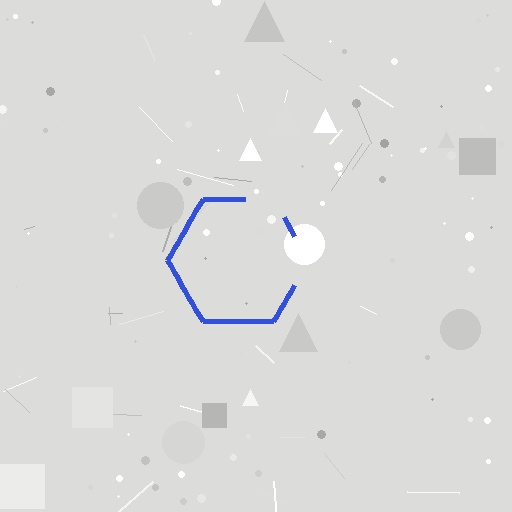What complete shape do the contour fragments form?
The contour fragments form a hexagon.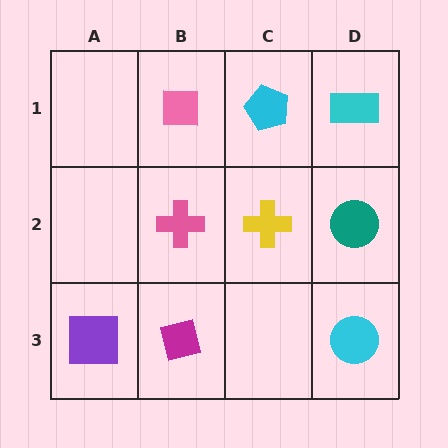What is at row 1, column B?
A pink square.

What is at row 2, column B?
A pink cross.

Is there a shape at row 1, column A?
No, that cell is empty.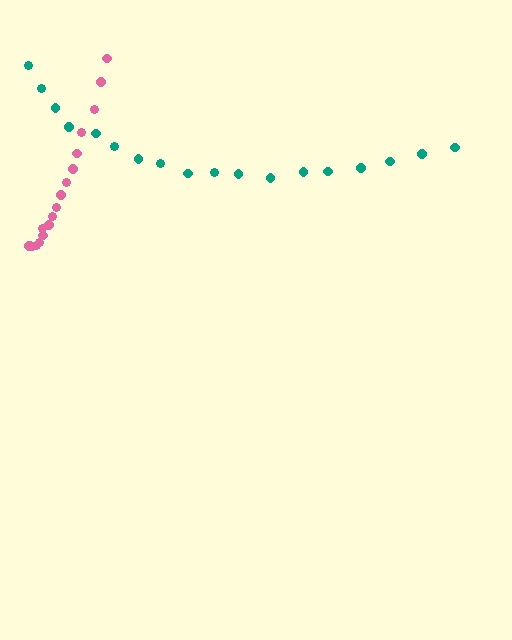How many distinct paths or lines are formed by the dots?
There are 2 distinct paths.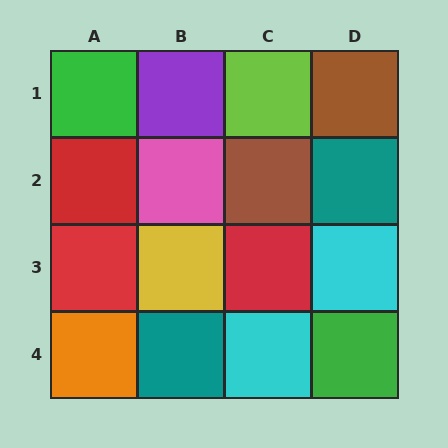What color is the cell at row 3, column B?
Yellow.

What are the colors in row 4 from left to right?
Orange, teal, cyan, green.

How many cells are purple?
1 cell is purple.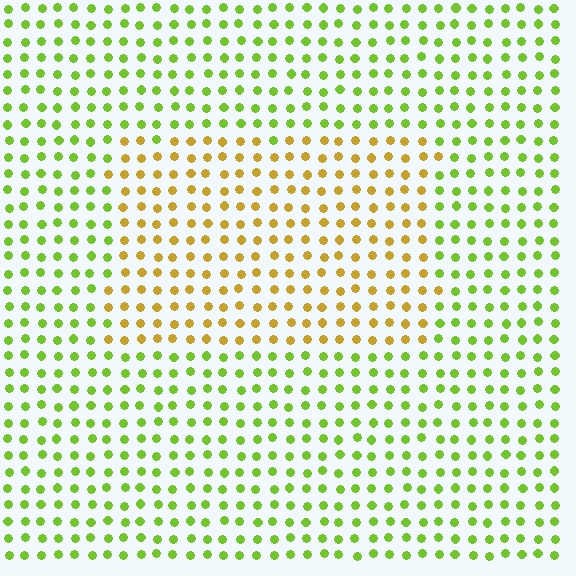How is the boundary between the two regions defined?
The boundary is defined purely by a slight shift in hue (about 46 degrees). Spacing, size, and orientation are identical on both sides.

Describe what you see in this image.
The image is filled with small lime elements in a uniform arrangement. A rectangle-shaped region is visible where the elements are tinted to a slightly different hue, forming a subtle color boundary.